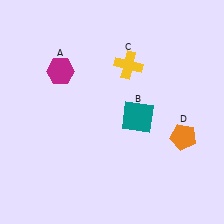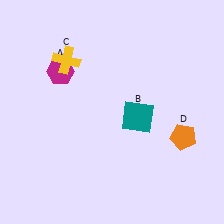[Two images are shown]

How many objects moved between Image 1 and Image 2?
1 object moved between the two images.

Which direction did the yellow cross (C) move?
The yellow cross (C) moved left.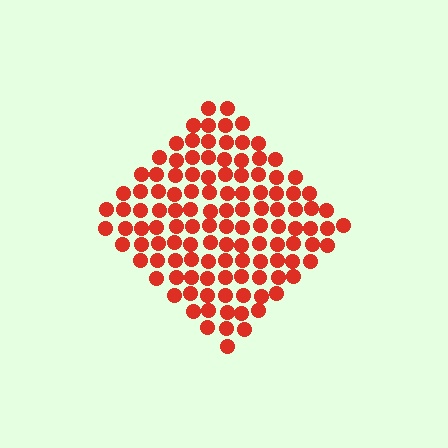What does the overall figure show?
The overall figure shows a diamond.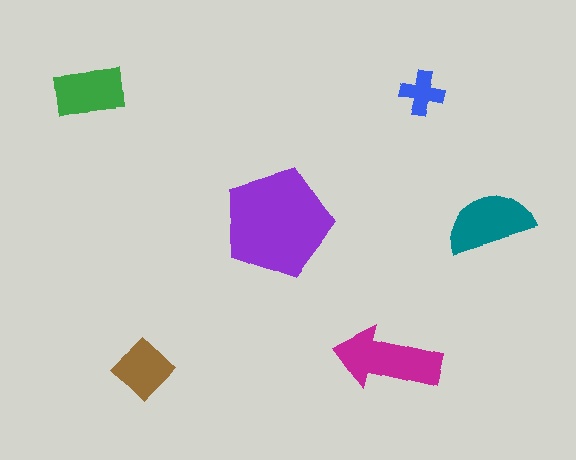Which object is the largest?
The purple pentagon.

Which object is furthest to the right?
The teal semicircle is rightmost.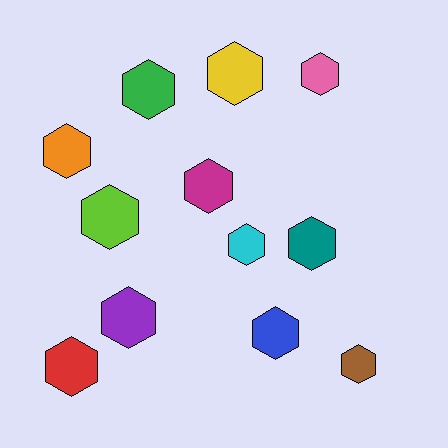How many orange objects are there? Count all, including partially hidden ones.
There is 1 orange object.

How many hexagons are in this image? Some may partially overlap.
There are 12 hexagons.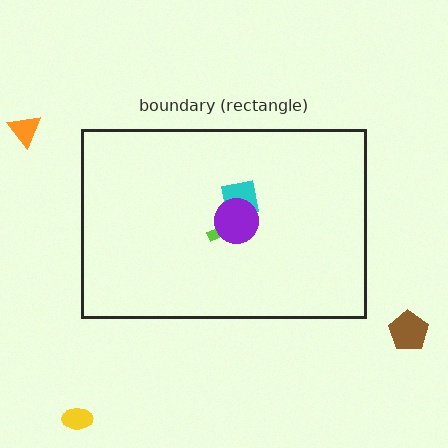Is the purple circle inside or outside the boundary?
Inside.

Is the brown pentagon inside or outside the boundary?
Outside.